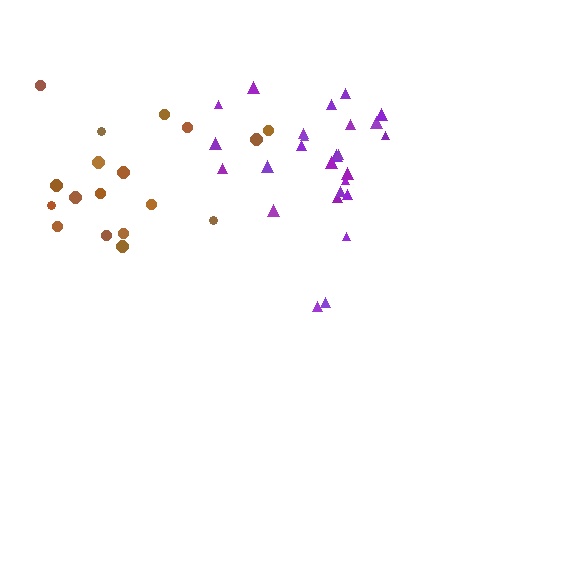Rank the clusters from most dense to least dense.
purple, brown.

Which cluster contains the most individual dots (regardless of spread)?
Purple (26).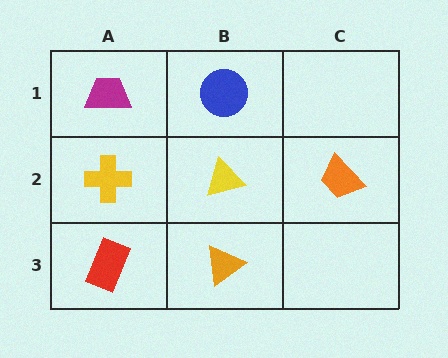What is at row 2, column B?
A yellow triangle.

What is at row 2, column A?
A yellow cross.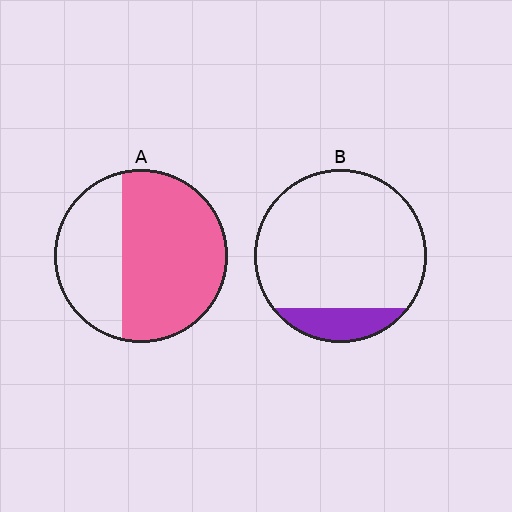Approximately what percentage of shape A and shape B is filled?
A is approximately 65% and B is approximately 15%.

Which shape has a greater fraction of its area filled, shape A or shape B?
Shape A.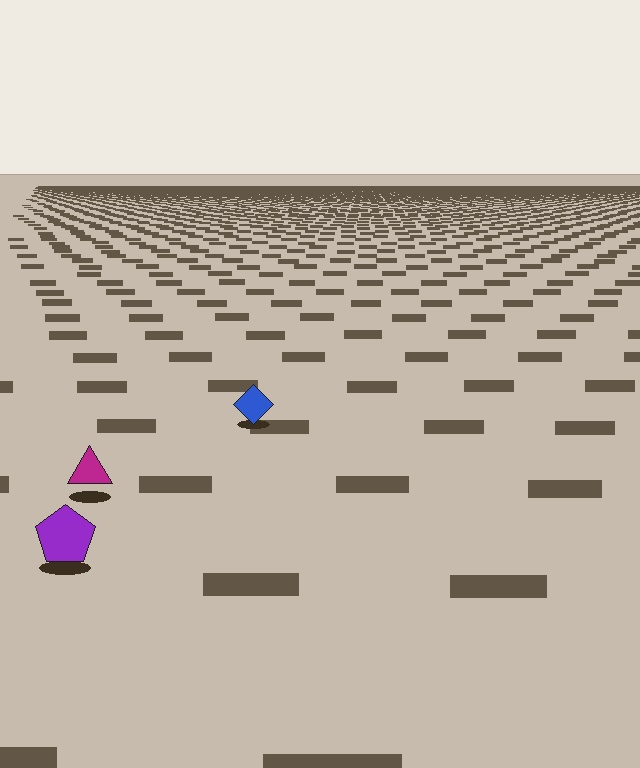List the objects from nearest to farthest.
From nearest to farthest: the purple pentagon, the magenta triangle, the blue diamond.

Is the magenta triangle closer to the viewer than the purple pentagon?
No. The purple pentagon is closer — you can tell from the texture gradient: the ground texture is coarser near it.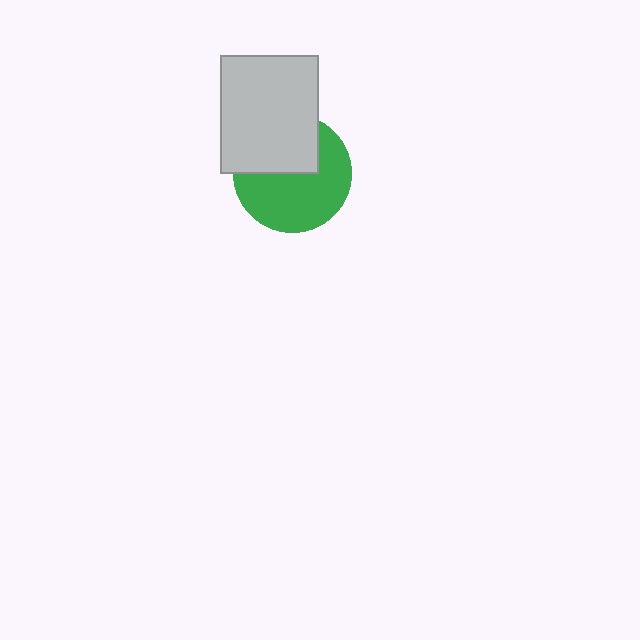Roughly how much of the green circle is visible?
About half of it is visible (roughly 61%).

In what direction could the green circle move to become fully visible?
The green circle could move down. That would shift it out from behind the light gray rectangle entirely.